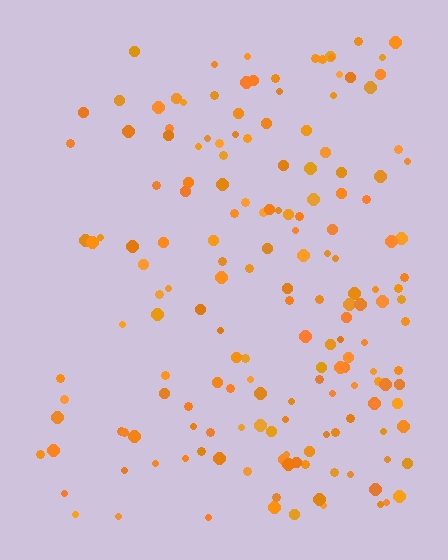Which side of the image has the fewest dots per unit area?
The left.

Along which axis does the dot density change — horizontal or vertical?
Horizontal.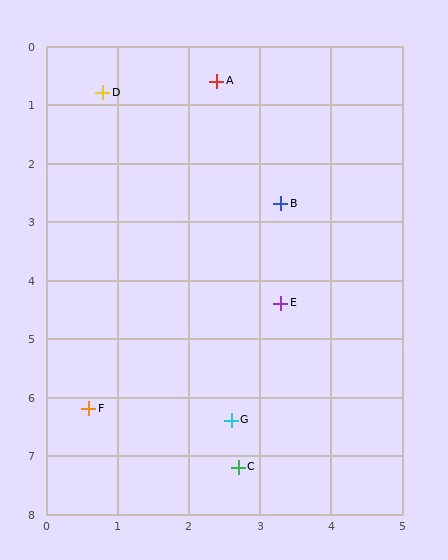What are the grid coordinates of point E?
Point E is at approximately (3.3, 4.4).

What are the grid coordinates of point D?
Point D is at approximately (0.8, 0.8).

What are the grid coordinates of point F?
Point F is at approximately (0.6, 6.2).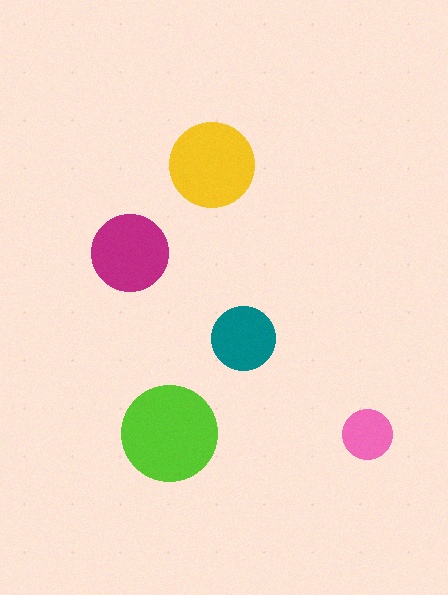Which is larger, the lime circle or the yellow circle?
The lime one.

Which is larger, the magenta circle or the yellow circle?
The yellow one.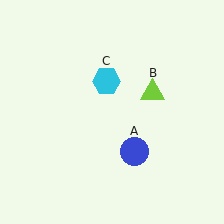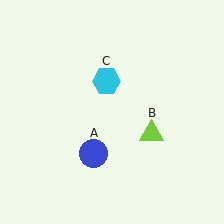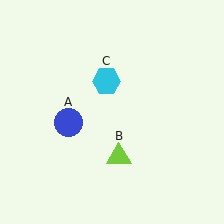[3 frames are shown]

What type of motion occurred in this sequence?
The blue circle (object A), lime triangle (object B) rotated clockwise around the center of the scene.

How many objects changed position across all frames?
2 objects changed position: blue circle (object A), lime triangle (object B).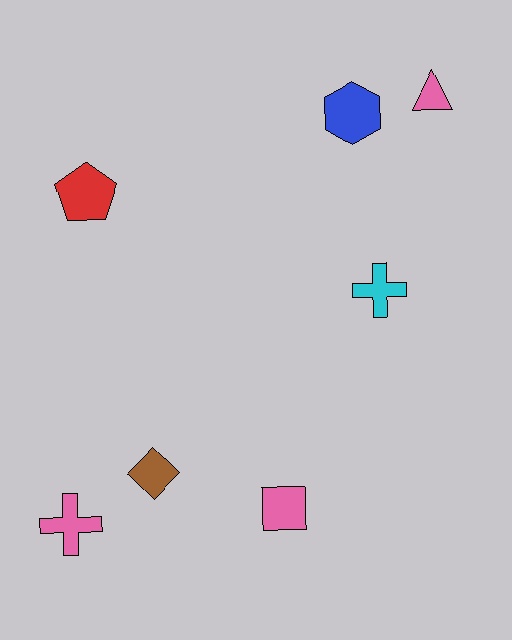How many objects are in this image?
There are 7 objects.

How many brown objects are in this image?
There is 1 brown object.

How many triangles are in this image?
There is 1 triangle.